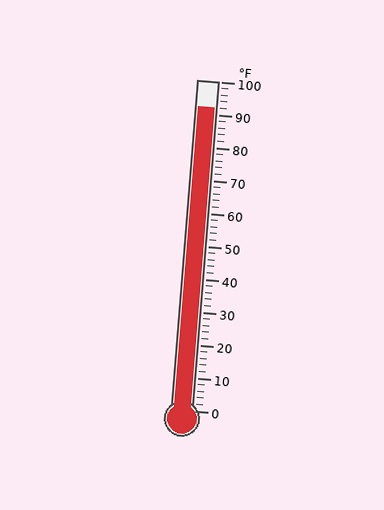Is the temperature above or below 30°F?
The temperature is above 30°F.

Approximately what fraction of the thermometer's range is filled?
The thermometer is filled to approximately 90% of its range.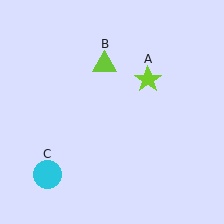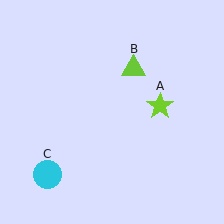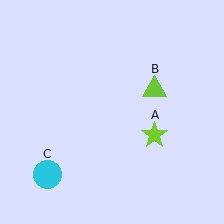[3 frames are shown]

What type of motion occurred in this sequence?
The lime star (object A), lime triangle (object B) rotated clockwise around the center of the scene.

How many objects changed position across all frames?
2 objects changed position: lime star (object A), lime triangle (object B).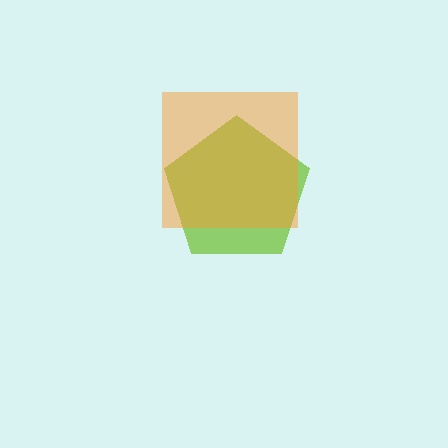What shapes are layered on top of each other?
The layered shapes are: a lime pentagon, an orange square.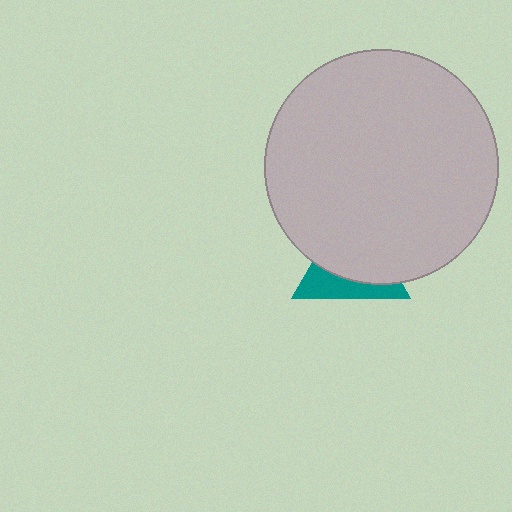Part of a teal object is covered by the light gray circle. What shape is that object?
It is a triangle.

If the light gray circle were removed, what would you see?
You would see the complete teal triangle.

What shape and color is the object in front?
The object in front is a light gray circle.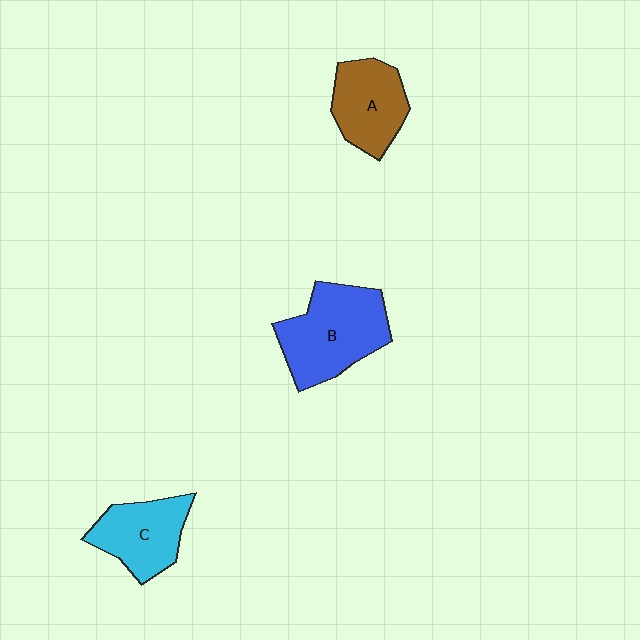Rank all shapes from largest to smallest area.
From largest to smallest: B (blue), A (brown), C (cyan).